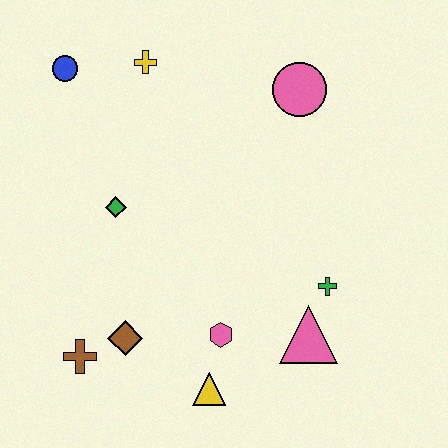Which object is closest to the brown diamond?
The brown cross is closest to the brown diamond.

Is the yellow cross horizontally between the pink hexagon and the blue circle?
Yes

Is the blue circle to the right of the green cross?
No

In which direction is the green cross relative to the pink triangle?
The green cross is above the pink triangle.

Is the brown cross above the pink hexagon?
No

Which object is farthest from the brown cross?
The pink circle is farthest from the brown cross.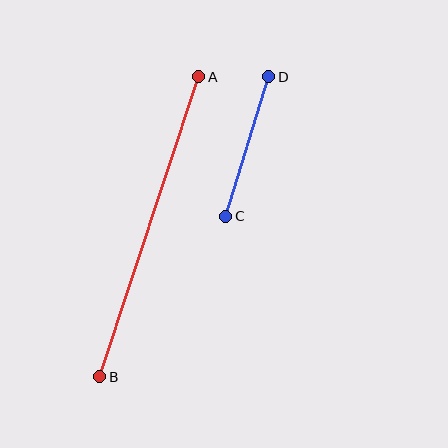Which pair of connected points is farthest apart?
Points A and B are farthest apart.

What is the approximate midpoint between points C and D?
The midpoint is at approximately (247, 146) pixels.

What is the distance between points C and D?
The distance is approximately 146 pixels.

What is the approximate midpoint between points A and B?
The midpoint is at approximately (149, 227) pixels.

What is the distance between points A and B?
The distance is approximately 316 pixels.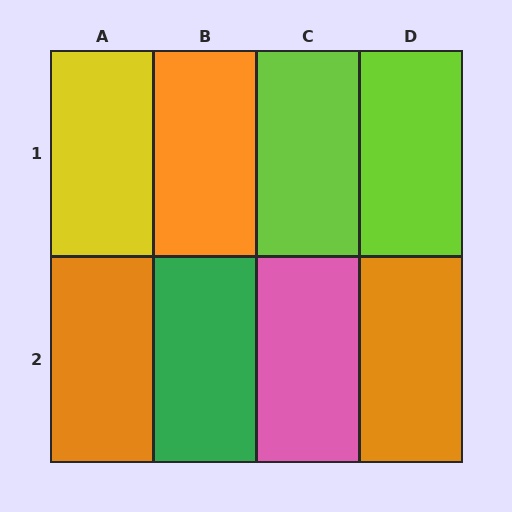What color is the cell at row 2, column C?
Pink.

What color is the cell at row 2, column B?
Green.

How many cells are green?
1 cell is green.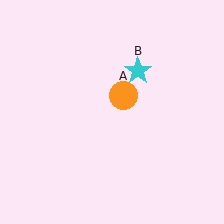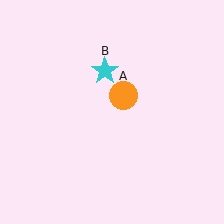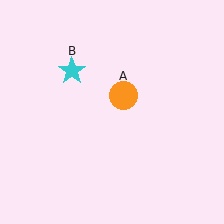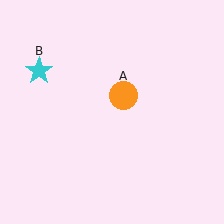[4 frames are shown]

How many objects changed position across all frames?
1 object changed position: cyan star (object B).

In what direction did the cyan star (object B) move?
The cyan star (object B) moved left.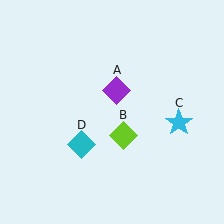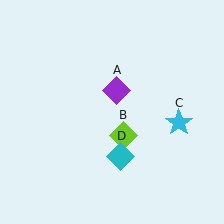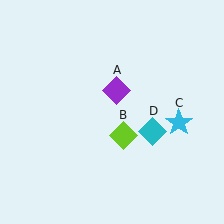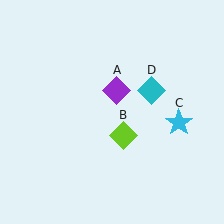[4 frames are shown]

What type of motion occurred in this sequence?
The cyan diamond (object D) rotated counterclockwise around the center of the scene.